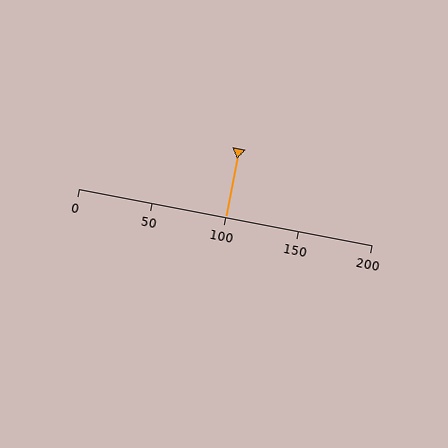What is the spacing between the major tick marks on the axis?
The major ticks are spaced 50 apart.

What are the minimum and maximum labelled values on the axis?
The axis runs from 0 to 200.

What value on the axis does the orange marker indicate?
The marker indicates approximately 100.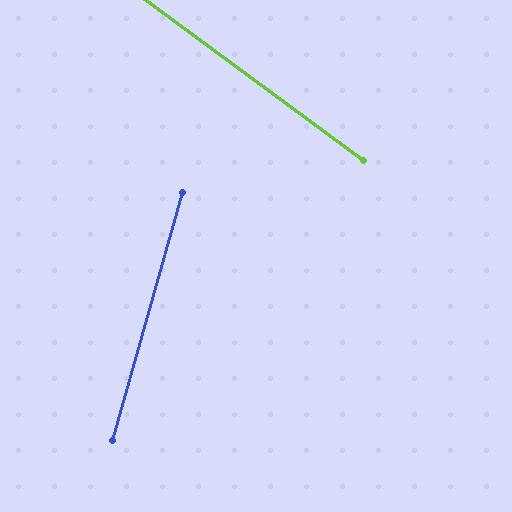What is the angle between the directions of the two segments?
Approximately 69 degrees.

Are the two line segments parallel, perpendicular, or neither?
Neither parallel nor perpendicular — they differ by about 69°.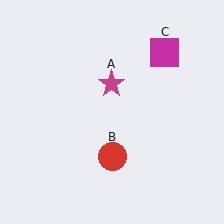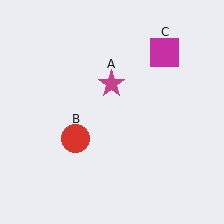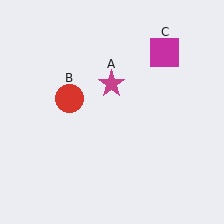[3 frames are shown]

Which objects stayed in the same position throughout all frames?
Magenta star (object A) and magenta square (object C) remained stationary.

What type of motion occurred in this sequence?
The red circle (object B) rotated clockwise around the center of the scene.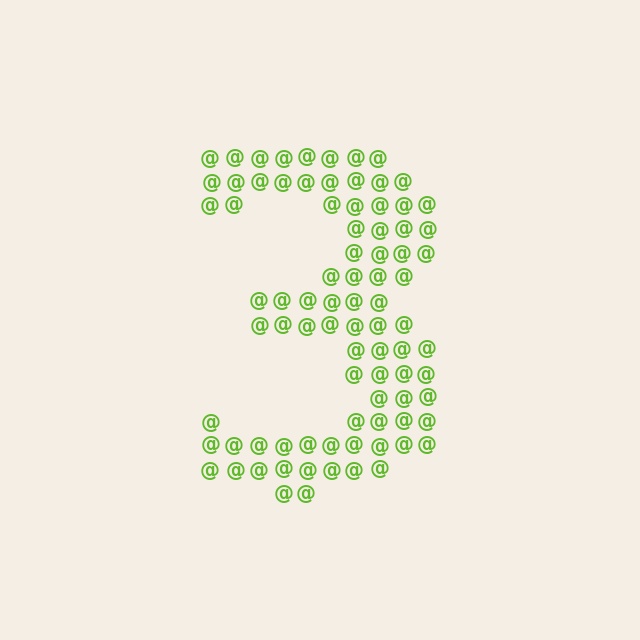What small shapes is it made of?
It is made of small at signs.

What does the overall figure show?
The overall figure shows the digit 3.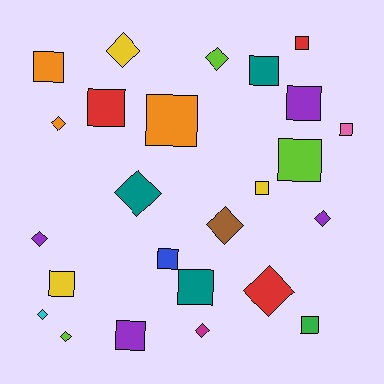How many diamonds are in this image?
There are 11 diamonds.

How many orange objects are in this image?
There are 3 orange objects.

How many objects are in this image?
There are 25 objects.